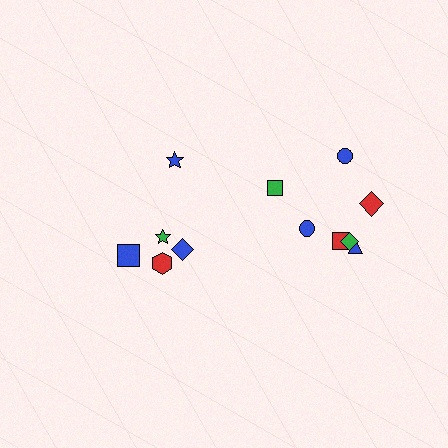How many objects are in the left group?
There are 5 objects.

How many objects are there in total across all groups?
There are 12 objects.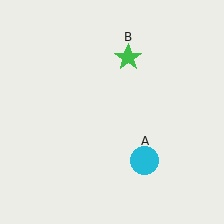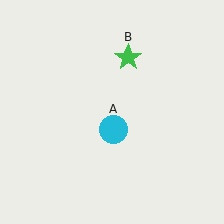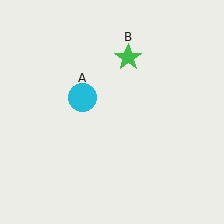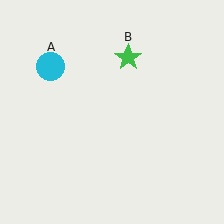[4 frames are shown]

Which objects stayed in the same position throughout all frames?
Green star (object B) remained stationary.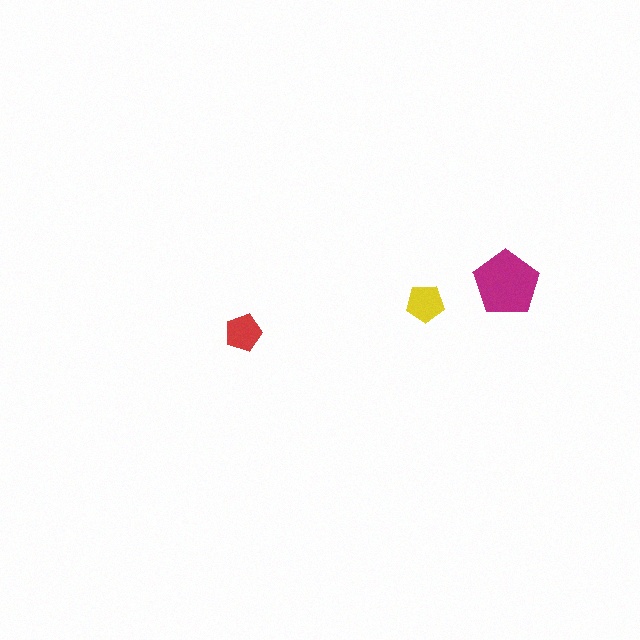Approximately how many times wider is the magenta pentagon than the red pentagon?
About 2 times wider.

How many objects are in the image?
There are 3 objects in the image.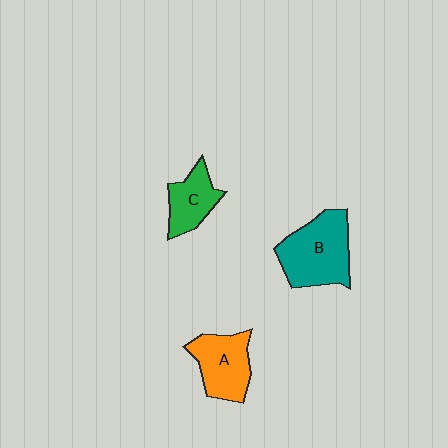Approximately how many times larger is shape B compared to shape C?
Approximately 1.7 times.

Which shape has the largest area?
Shape B (teal).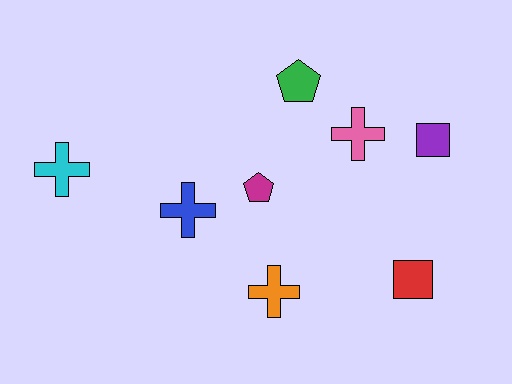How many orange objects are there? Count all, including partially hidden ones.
There is 1 orange object.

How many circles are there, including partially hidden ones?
There are no circles.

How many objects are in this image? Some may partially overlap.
There are 8 objects.